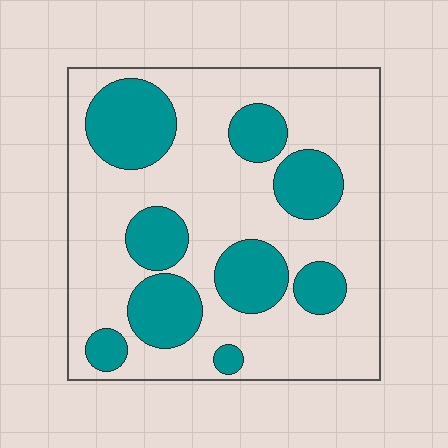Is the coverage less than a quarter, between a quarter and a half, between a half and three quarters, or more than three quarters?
Between a quarter and a half.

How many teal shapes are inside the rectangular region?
9.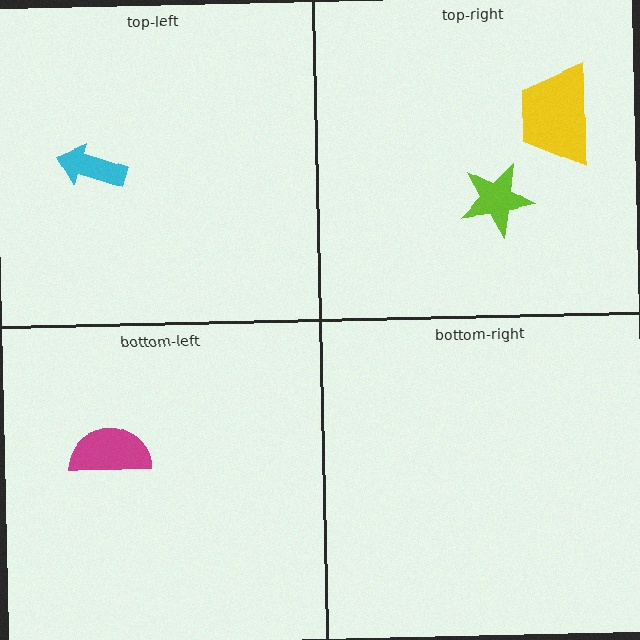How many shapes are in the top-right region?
2.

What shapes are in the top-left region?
The cyan arrow.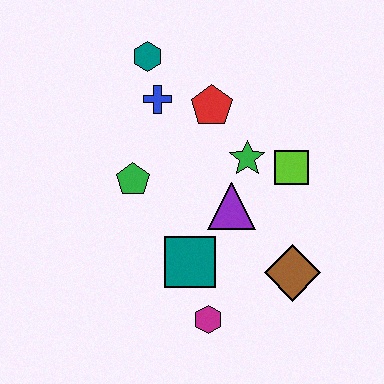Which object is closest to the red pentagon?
The blue cross is closest to the red pentagon.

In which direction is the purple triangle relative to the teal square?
The purple triangle is above the teal square.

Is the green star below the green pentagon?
No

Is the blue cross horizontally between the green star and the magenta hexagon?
No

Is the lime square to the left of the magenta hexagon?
No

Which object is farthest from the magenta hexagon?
The teal hexagon is farthest from the magenta hexagon.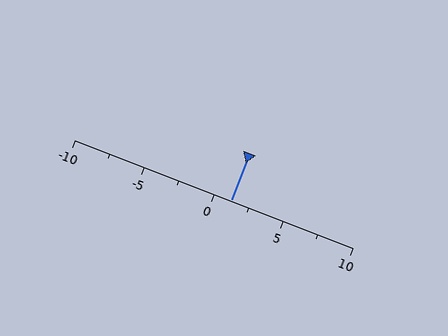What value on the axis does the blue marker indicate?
The marker indicates approximately 1.2.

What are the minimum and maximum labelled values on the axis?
The axis runs from -10 to 10.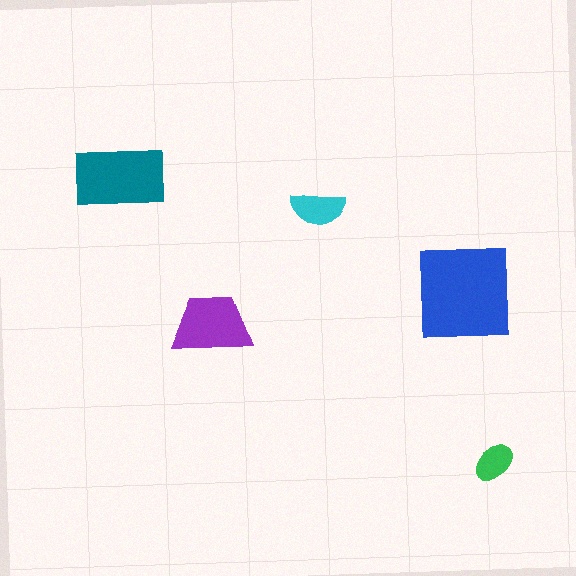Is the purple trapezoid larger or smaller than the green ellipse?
Larger.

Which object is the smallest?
The green ellipse.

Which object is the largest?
The blue square.